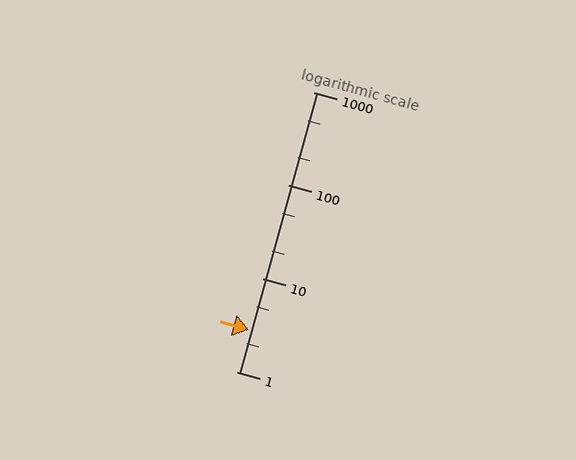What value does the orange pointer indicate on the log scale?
The pointer indicates approximately 2.8.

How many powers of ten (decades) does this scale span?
The scale spans 3 decades, from 1 to 1000.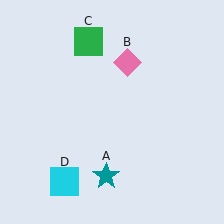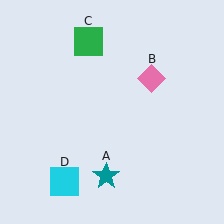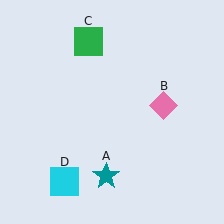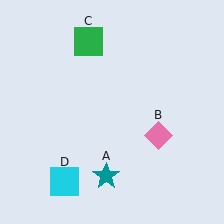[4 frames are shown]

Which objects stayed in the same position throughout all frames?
Teal star (object A) and green square (object C) and cyan square (object D) remained stationary.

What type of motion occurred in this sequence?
The pink diamond (object B) rotated clockwise around the center of the scene.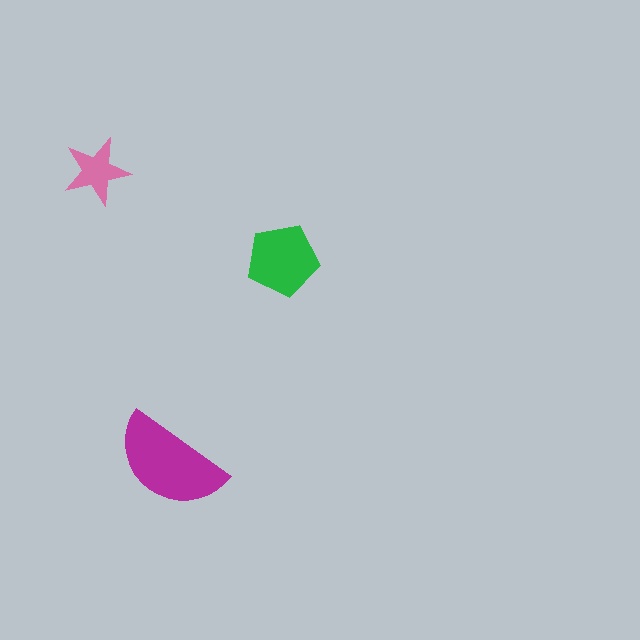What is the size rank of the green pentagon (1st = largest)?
2nd.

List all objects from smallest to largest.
The pink star, the green pentagon, the magenta semicircle.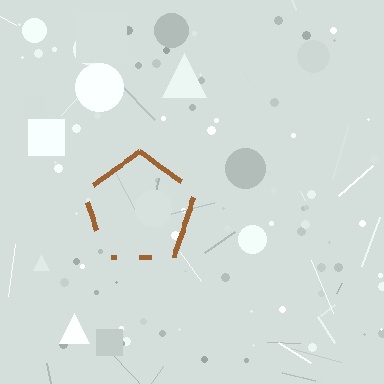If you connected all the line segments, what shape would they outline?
They would outline a pentagon.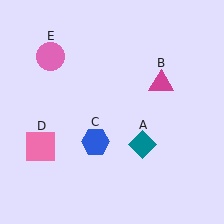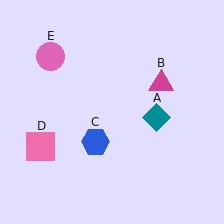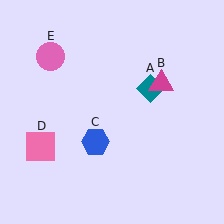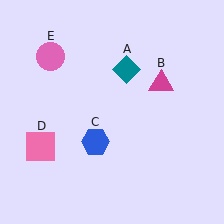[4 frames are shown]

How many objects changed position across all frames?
1 object changed position: teal diamond (object A).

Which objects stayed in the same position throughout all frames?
Magenta triangle (object B) and blue hexagon (object C) and pink square (object D) and pink circle (object E) remained stationary.